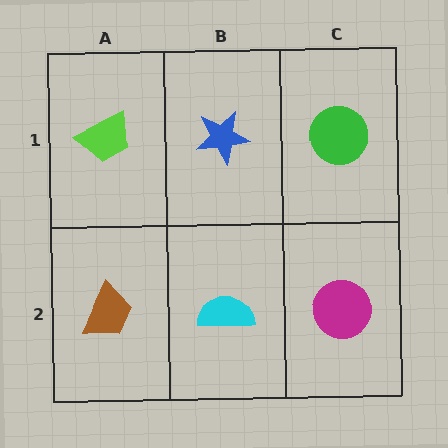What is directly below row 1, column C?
A magenta circle.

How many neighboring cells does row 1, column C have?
2.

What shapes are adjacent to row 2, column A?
A lime trapezoid (row 1, column A), a cyan semicircle (row 2, column B).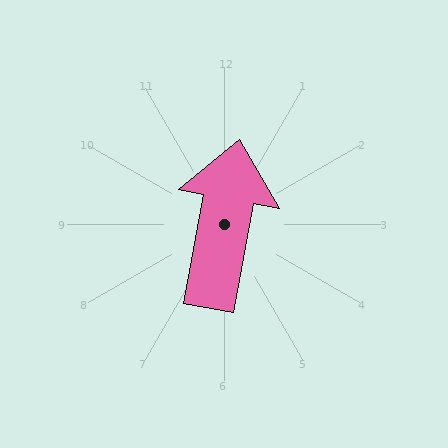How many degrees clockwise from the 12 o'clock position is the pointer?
Approximately 11 degrees.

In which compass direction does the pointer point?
North.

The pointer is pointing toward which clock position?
Roughly 12 o'clock.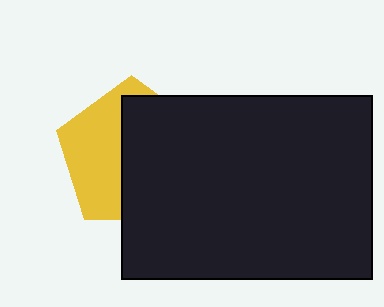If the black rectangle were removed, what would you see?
You would see the complete yellow pentagon.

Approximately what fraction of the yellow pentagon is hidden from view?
Roughly 57% of the yellow pentagon is hidden behind the black rectangle.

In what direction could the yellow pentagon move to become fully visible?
The yellow pentagon could move left. That would shift it out from behind the black rectangle entirely.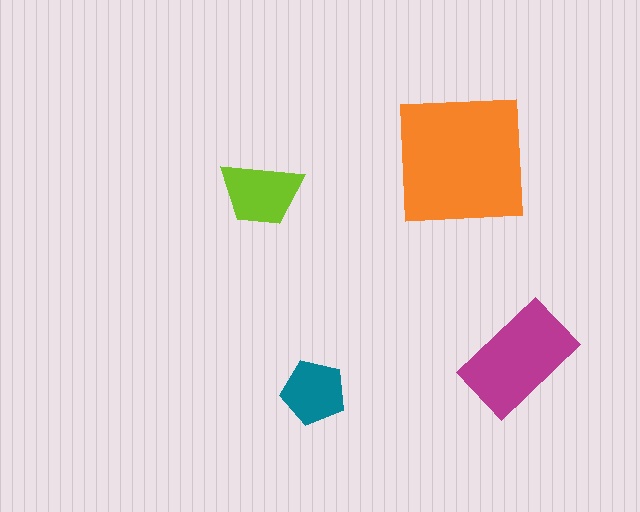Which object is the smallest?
The teal pentagon.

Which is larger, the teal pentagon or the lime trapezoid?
The lime trapezoid.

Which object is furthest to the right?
The magenta rectangle is rightmost.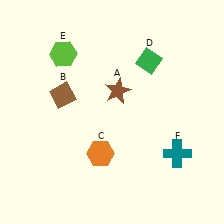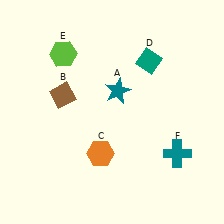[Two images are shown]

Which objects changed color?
A changed from brown to teal. D changed from green to teal.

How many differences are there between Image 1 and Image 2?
There are 2 differences between the two images.